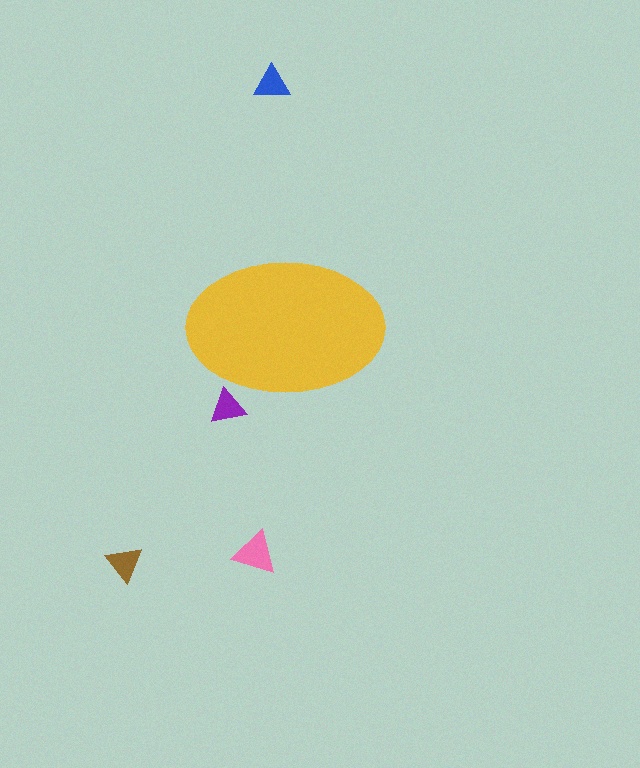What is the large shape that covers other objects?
A yellow ellipse.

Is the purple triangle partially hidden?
Yes, the purple triangle is partially hidden behind the yellow ellipse.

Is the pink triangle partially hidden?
No, the pink triangle is fully visible.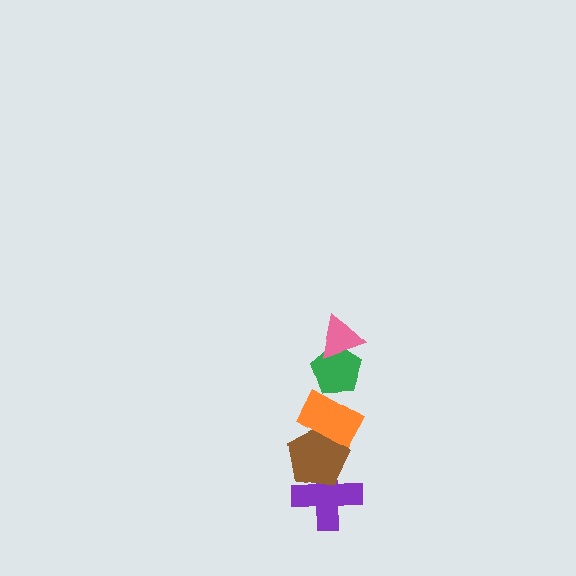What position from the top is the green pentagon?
The green pentagon is 2nd from the top.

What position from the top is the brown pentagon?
The brown pentagon is 4th from the top.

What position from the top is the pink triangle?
The pink triangle is 1st from the top.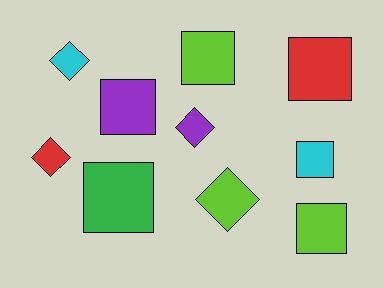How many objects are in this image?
There are 10 objects.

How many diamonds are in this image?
There are 4 diamonds.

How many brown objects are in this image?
There are no brown objects.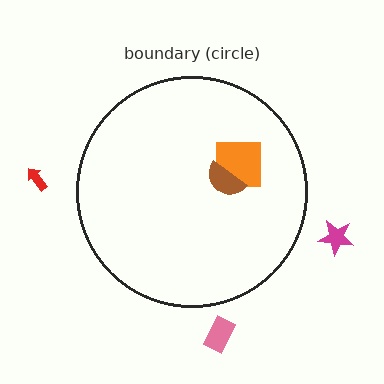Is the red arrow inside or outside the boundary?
Outside.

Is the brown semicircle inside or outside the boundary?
Inside.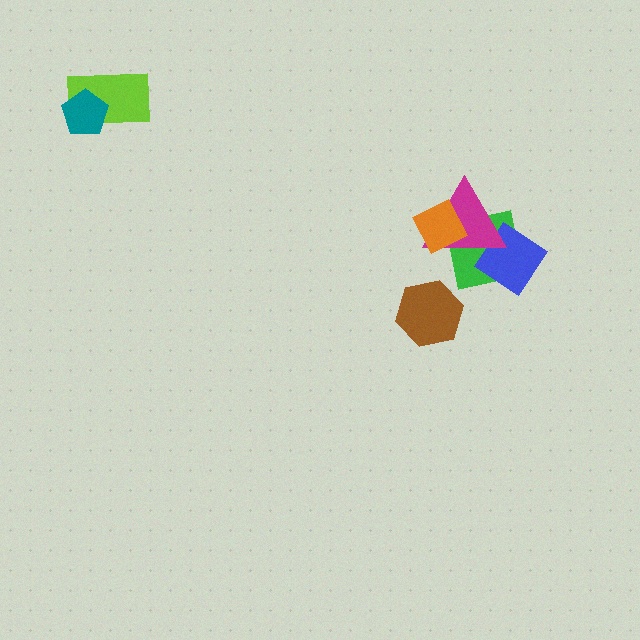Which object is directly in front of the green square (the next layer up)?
The blue diamond is directly in front of the green square.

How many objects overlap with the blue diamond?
2 objects overlap with the blue diamond.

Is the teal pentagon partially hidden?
No, no other shape covers it.